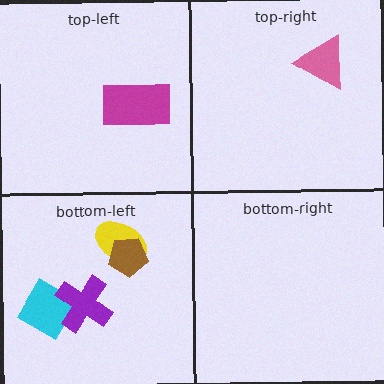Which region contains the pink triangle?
The top-right region.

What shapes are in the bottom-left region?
The yellow ellipse, the cyan diamond, the purple cross, the brown pentagon.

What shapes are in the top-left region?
The magenta rectangle.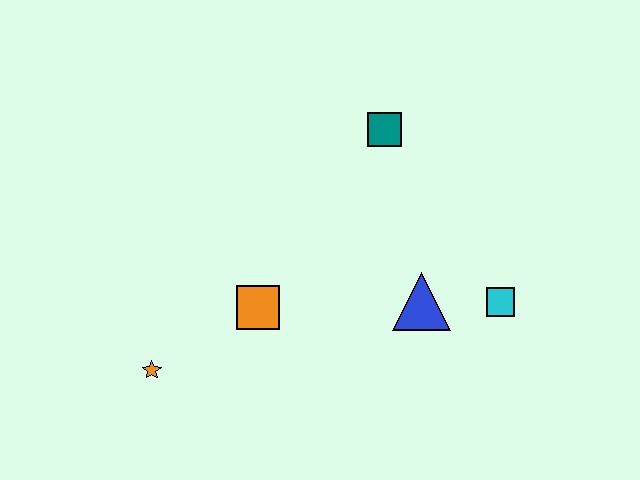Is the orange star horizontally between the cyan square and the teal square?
No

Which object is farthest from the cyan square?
The orange star is farthest from the cyan square.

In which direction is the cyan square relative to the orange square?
The cyan square is to the right of the orange square.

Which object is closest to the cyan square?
The blue triangle is closest to the cyan square.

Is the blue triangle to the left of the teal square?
No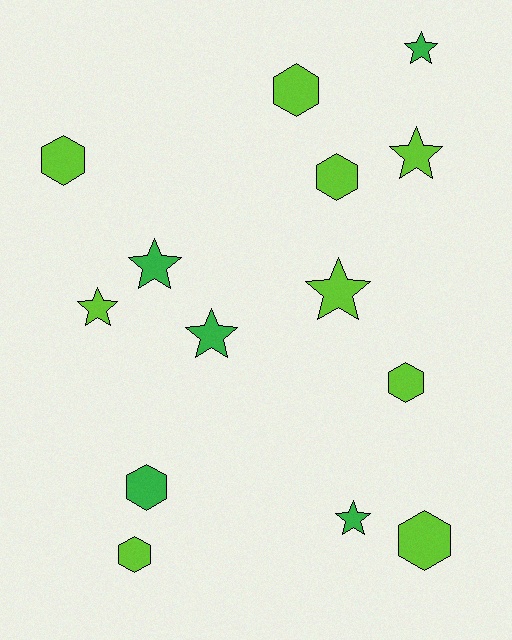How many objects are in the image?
There are 14 objects.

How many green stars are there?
There are 4 green stars.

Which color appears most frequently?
Lime, with 9 objects.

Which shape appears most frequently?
Star, with 7 objects.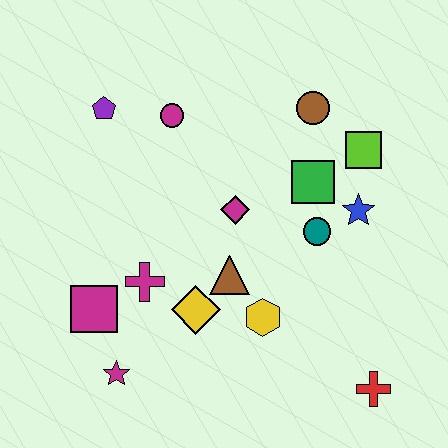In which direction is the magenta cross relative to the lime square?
The magenta cross is to the left of the lime square.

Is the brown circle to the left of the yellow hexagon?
No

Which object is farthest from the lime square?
The magenta star is farthest from the lime square.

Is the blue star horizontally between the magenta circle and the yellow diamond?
No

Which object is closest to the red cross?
The yellow hexagon is closest to the red cross.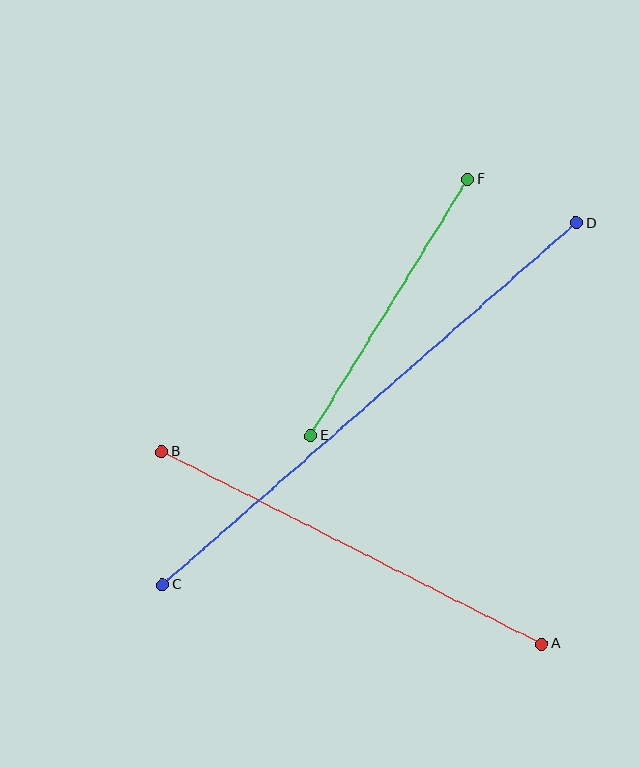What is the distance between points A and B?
The distance is approximately 426 pixels.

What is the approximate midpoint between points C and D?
The midpoint is at approximately (370, 404) pixels.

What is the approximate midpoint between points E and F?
The midpoint is at approximately (389, 307) pixels.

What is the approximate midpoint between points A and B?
The midpoint is at approximately (352, 548) pixels.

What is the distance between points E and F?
The distance is approximately 301 pixels.